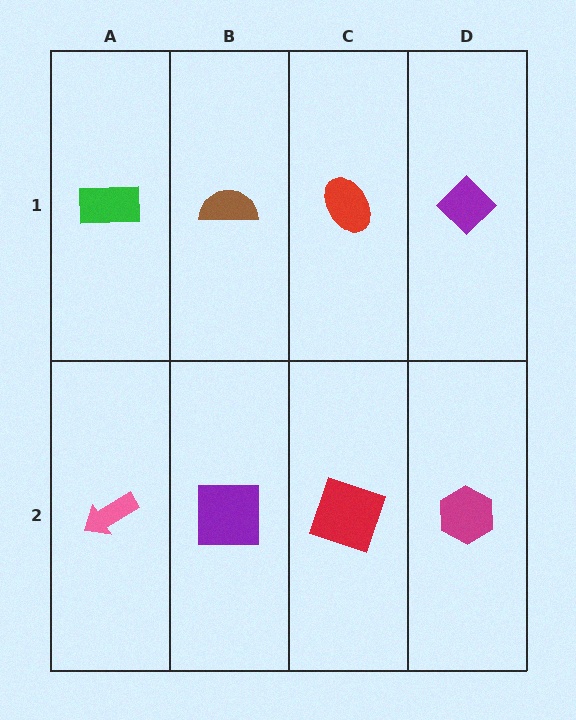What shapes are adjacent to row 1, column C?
A red square (row 2, column C), a brown semicircle (row 1, column B), a purple diamond (row 1, column D).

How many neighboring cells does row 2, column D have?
2.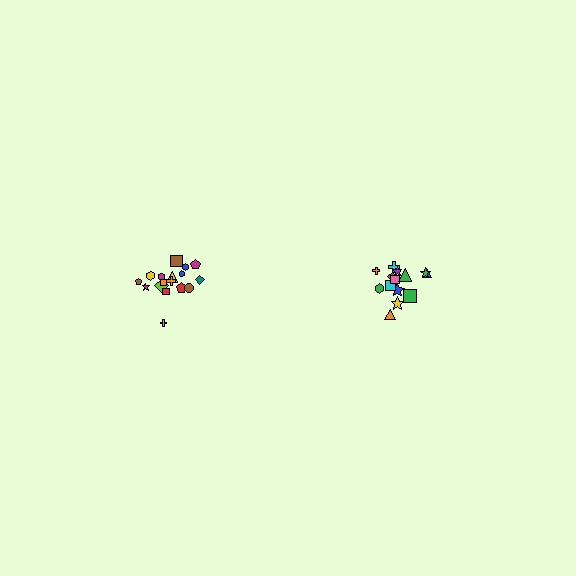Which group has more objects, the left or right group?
The left group.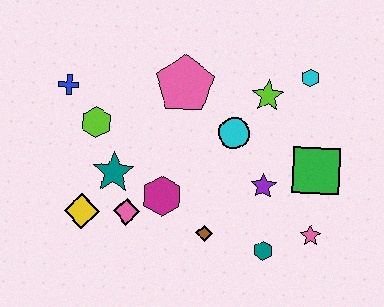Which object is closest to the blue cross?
The lime hexagon is closest to the blue cross.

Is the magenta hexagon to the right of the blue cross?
Yes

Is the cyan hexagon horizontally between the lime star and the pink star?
Yes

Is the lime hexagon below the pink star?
No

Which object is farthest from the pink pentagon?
The pink star is farthest from the pink pentagon.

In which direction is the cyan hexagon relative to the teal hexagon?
The cyan hexagon is above the teal hexagon.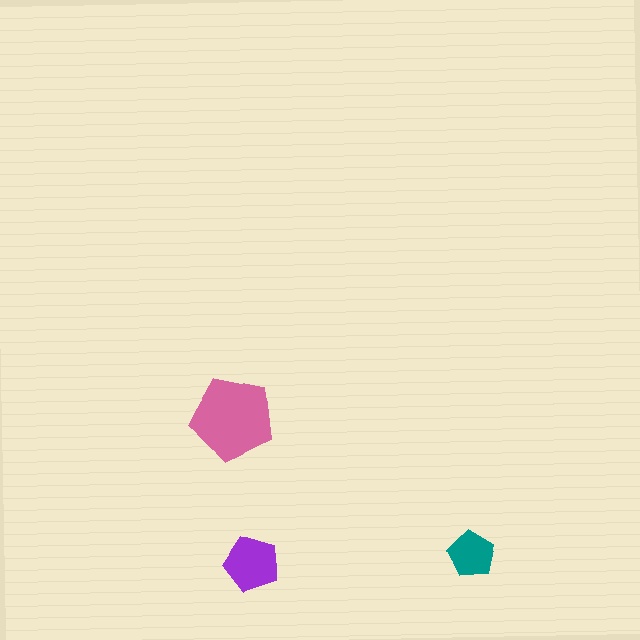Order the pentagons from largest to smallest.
the pink one, the purple one, the teal one.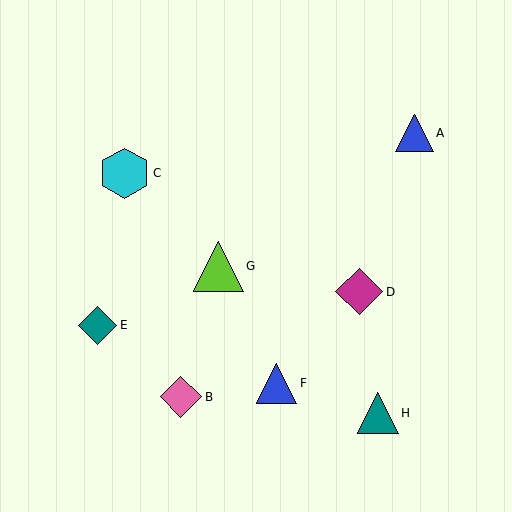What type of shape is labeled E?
Shape E is a teal diamond.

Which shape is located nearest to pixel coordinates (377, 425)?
The teal triangle (labeled H) at (378, 413) is nearest to that location.